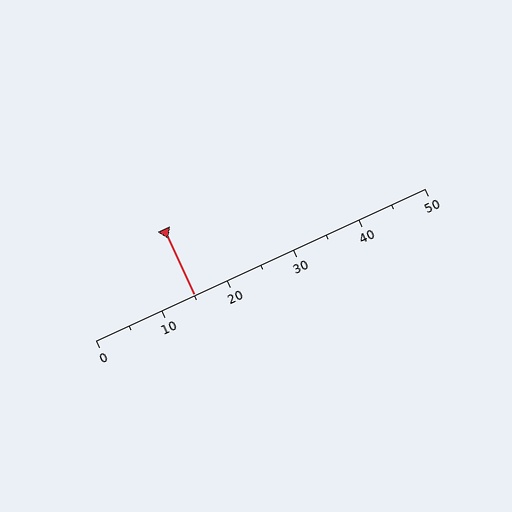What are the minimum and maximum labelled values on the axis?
The axis runs from 0 to 50.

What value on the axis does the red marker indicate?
The marker indicates approximately 15.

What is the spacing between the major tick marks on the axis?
The major ticks are spaced 10 apart.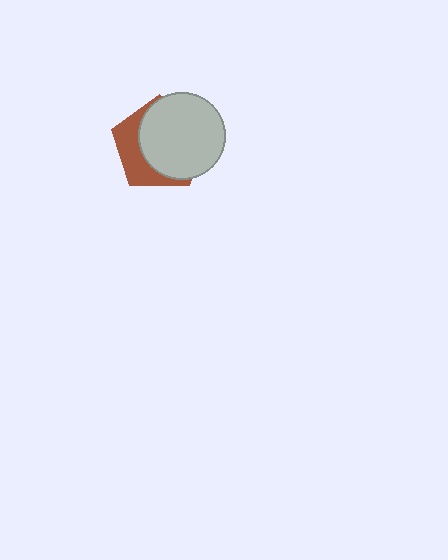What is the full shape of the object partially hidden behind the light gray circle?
The partially hidden object is a brown pentagon.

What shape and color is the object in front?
The object in front is a light gray circle.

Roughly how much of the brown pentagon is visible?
A small part of it is visible (roughly 35%).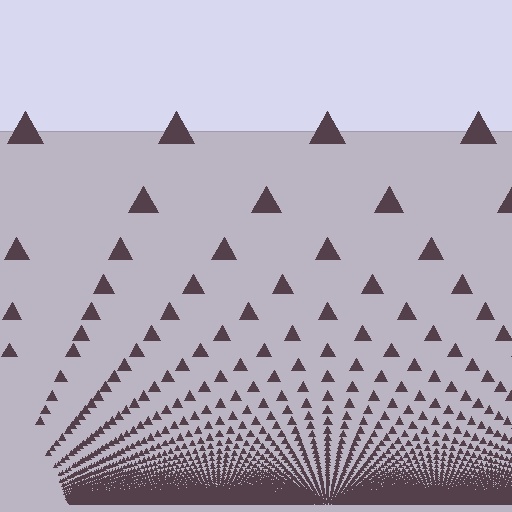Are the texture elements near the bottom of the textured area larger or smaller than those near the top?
Smaller. The gradient is inverted — elements near the bottom are smaller and denser.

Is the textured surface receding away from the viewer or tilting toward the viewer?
The surface appears to tilt toward the viewer. Texture elements get larger and sparser toward the top.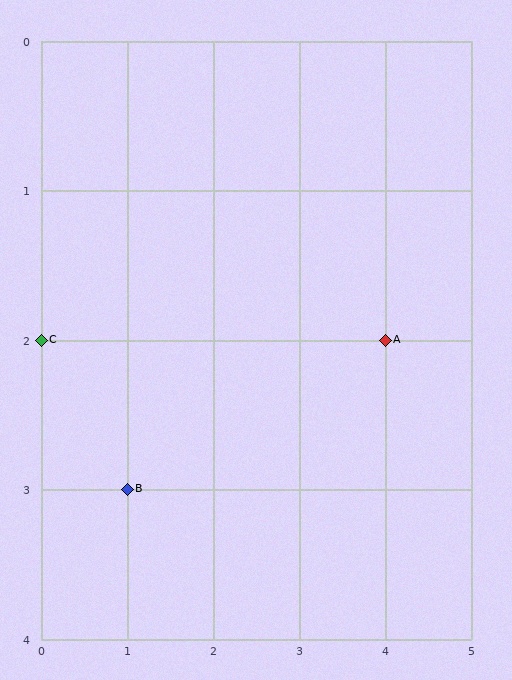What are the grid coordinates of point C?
Point C is at grid coordinates (0, 2).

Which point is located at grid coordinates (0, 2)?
Point C is at (0, 2).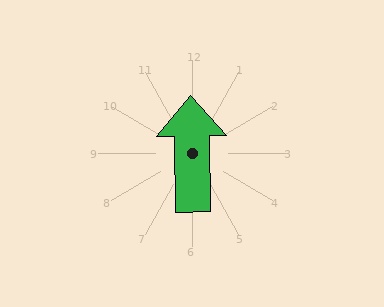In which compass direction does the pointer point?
North.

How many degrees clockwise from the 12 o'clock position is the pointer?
Approximately 359 degrees.